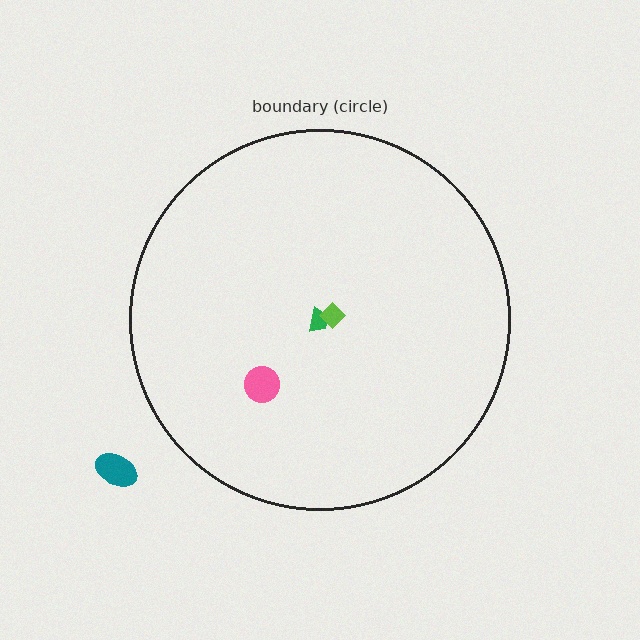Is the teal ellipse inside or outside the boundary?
Outside.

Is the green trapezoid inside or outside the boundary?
Inside.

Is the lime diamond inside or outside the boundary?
Inside.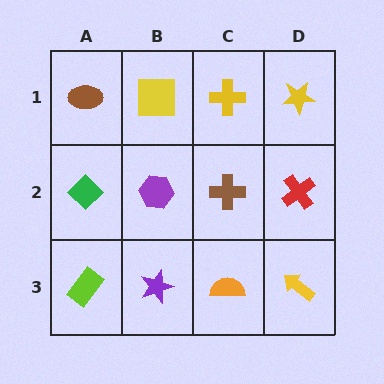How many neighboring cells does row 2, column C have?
4.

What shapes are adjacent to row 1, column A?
A green diamond (row 2, column A), a yellow square (row 1, column B).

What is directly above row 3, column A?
A green diamond.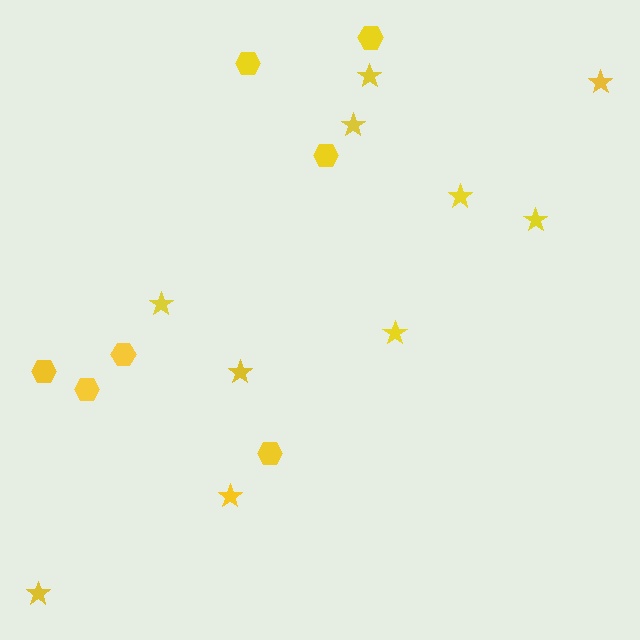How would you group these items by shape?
There are 2 groups: one group of hexagons (7) and one group of stars (10).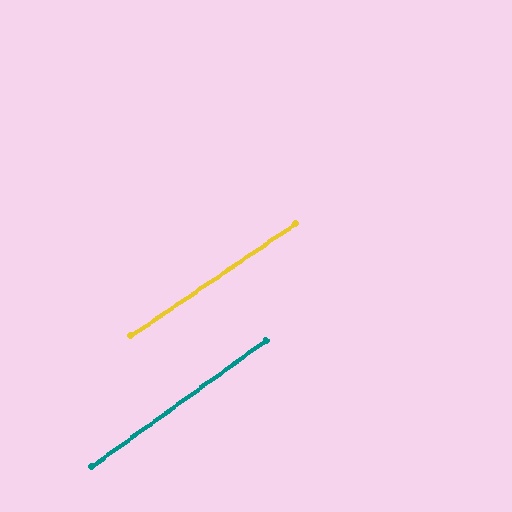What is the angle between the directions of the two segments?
Approximately 2 degrees.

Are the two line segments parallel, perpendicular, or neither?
Parallel — their directions differ by only 1.9°.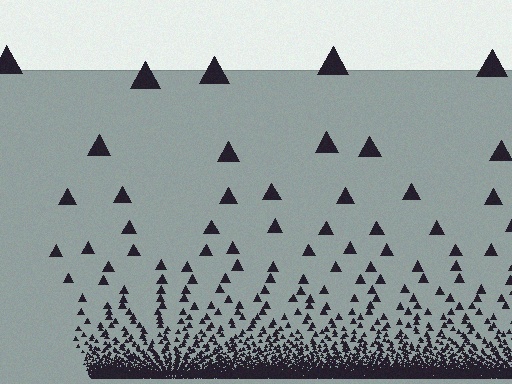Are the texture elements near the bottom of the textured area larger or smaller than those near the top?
Smaller. The gradient is inverted — elements near the bottom are smaller and denser.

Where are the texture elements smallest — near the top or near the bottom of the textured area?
Near the bottom.